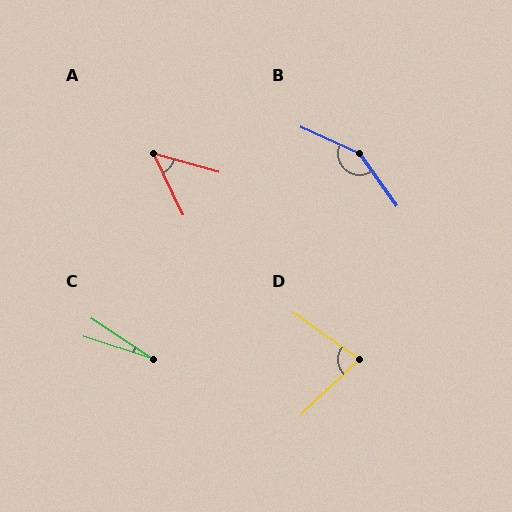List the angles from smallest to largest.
C (16°), A (48°), D (79°), B (150°).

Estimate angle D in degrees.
Approximately 79 degrees.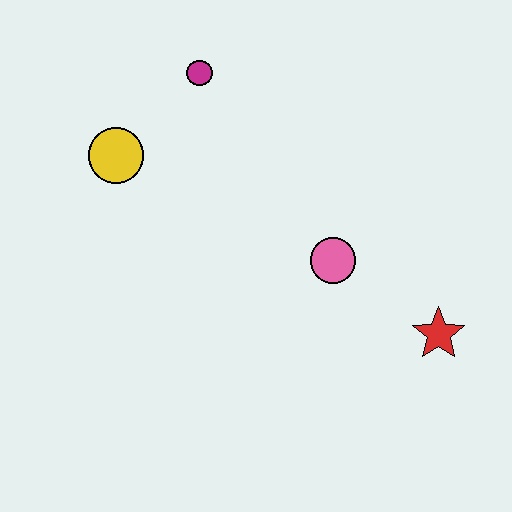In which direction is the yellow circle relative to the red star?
The yellow circle is to the left of the red star.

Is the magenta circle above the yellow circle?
Yes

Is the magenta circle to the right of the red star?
No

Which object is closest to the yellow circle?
The magenta circle is closest to the yellow circle.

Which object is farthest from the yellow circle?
The red star is farthest from the yellow circle.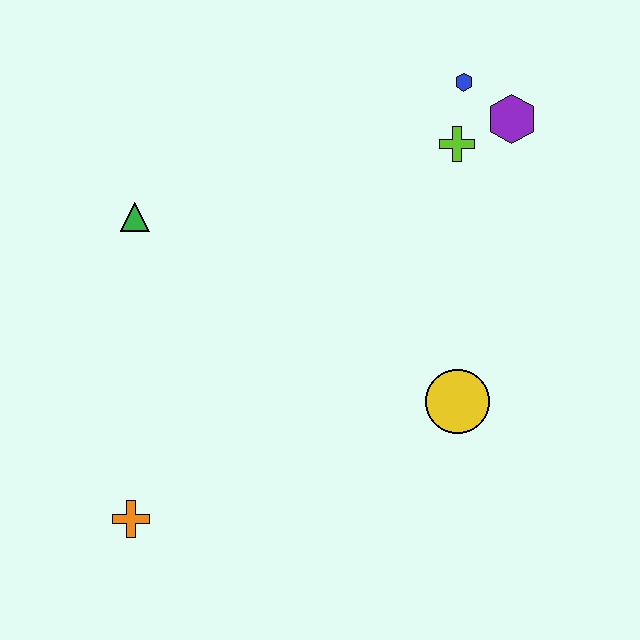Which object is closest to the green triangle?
The orange cross is closest to the green triangle.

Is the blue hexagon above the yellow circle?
Yes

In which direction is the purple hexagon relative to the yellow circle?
The purple hexagon is above the yellow circle.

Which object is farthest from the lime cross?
The orange cross is farthest from the lime cross.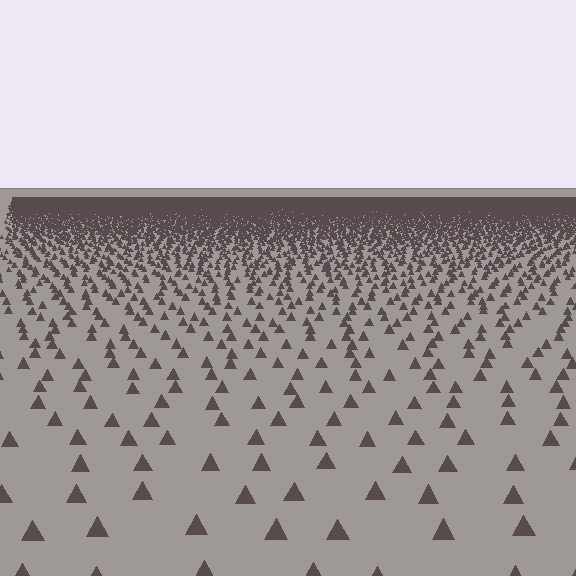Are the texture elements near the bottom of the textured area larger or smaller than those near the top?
Larger. Near the bottom, elements are closer to the viewer and appear at a bigger on-screen size.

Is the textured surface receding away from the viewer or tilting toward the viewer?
The surface is receding away from the viewer. Texture elements get smaller and denser toward the top.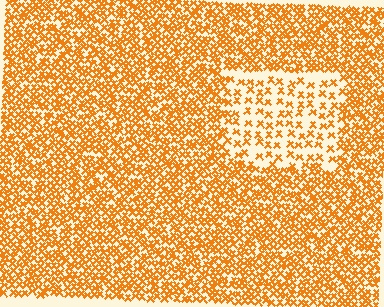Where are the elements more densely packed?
The elements are more densely packed outside the rectangle boundary.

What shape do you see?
I see a rectangle.